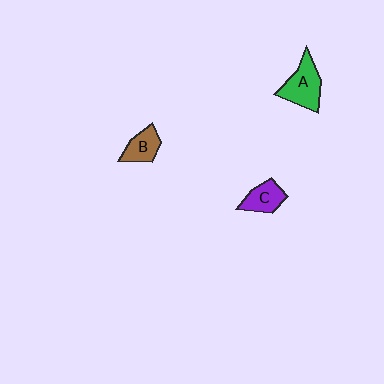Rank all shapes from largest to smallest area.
From largest to smallest: A (green), C (purple), B (brown).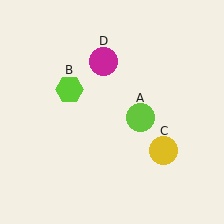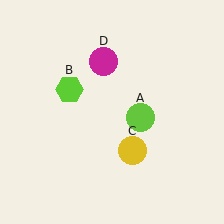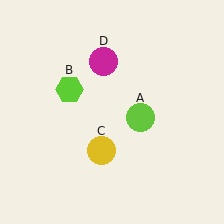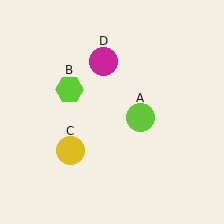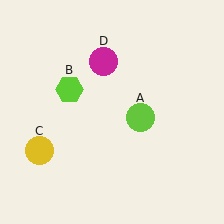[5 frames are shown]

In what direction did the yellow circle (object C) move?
The yellow circle (object C) moved left.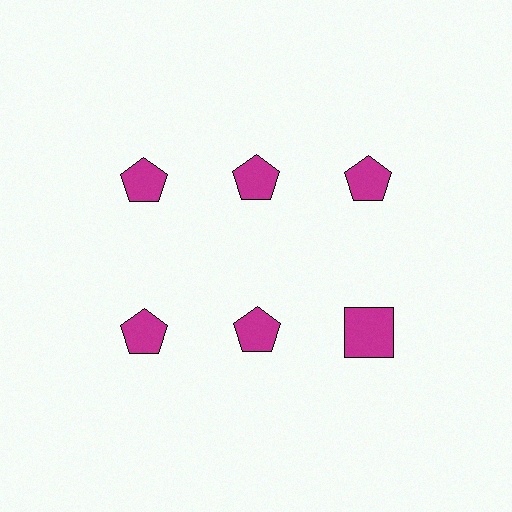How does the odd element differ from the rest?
It has a different shape: square instead of pentagon.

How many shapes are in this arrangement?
There are 6 shapes arranged in a grid pattern.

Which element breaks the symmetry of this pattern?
The magenta square in the second row, center column breaks the symmetry. All other shapes are magenta pentagons.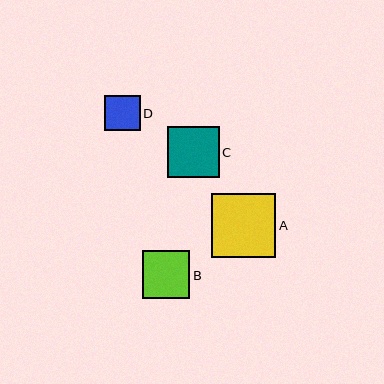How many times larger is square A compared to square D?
Square A is approximately 1.8 times the size of square D.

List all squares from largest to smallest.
From largest to smallest: A, C, B, D.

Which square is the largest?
Square A is the largest with a size of approximately 64 pixels.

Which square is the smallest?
Square D is the smallest with a size of approximately 35 pixels.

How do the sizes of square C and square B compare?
Square C and square B are approximately the same size.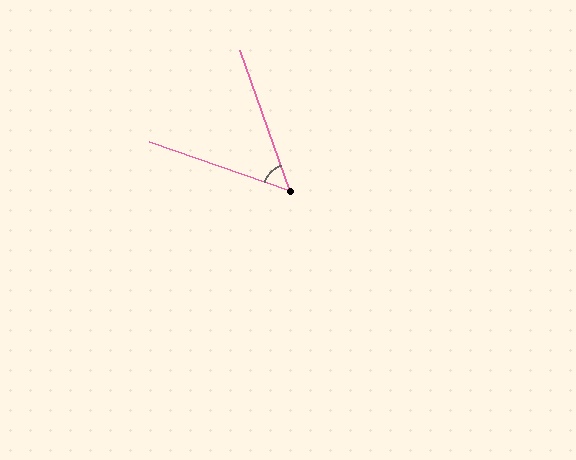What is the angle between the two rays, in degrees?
Approximately 52 degrees.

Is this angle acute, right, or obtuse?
It is acute.